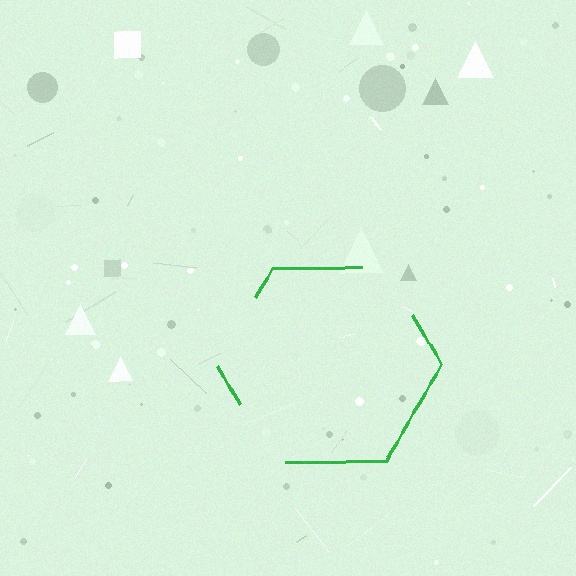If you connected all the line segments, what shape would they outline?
They would outline a hexagon.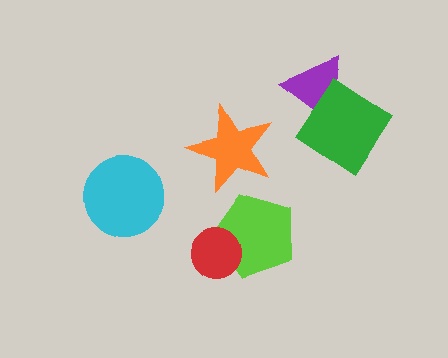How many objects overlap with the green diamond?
1 object overlaps with the green diamond.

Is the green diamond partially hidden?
No, no other shape covers it.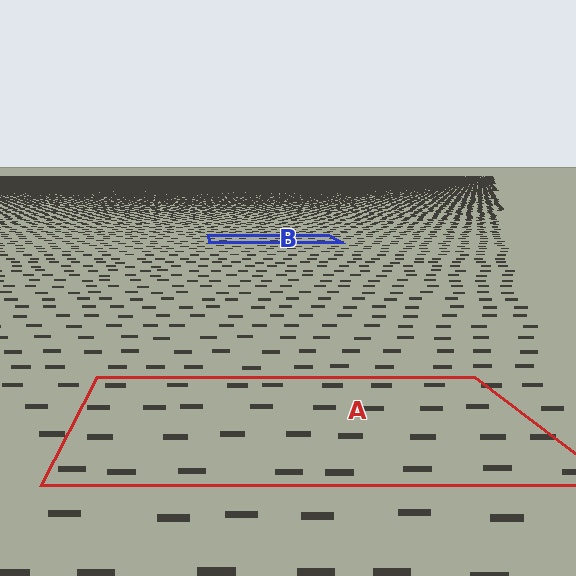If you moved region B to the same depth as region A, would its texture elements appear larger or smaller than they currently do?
They would appear larger. At a closer depth, the same texture elements are projected at a bigger on-screen size.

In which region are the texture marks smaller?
The texture marks are smaller in region B, because it is farther away.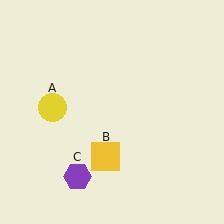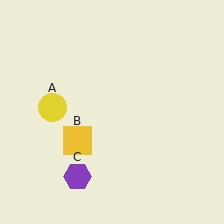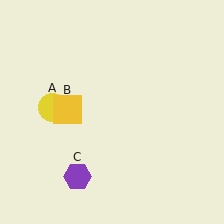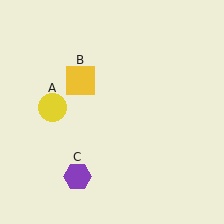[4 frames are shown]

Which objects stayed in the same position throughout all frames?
Yellow circle (object A) and purple hexagon (object C) remained stationary.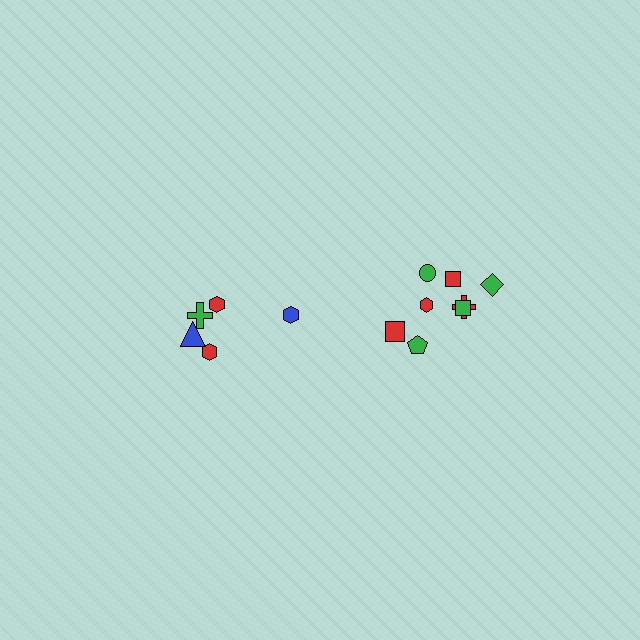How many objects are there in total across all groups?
There are 13 objects.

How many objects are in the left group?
There are 5 objects.